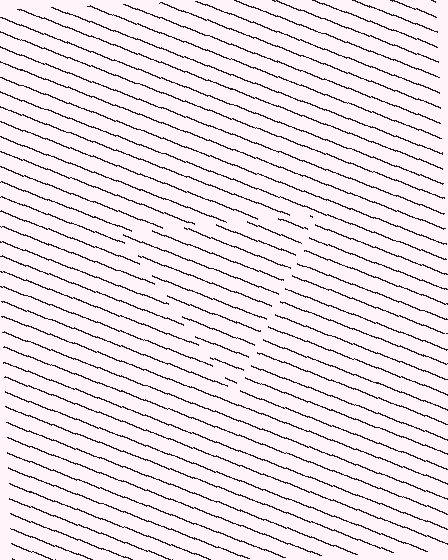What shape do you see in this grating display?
An illusory triangle. The interior of the shape contains the same grating, shifted by half a period — the contour is defined by the phase discontinuity where line-ends from the inner and outer gratings abut.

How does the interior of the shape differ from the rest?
The interior of the shape contains the same grating, shifted by half a period — the contour is defined by the phase discontinuity where line-ends from the inner and outer gratings abut.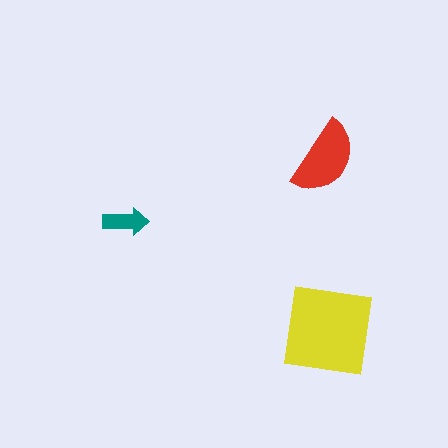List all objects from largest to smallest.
The yellow square, the red semicircle, the teal arrow.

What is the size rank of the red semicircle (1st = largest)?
2nd.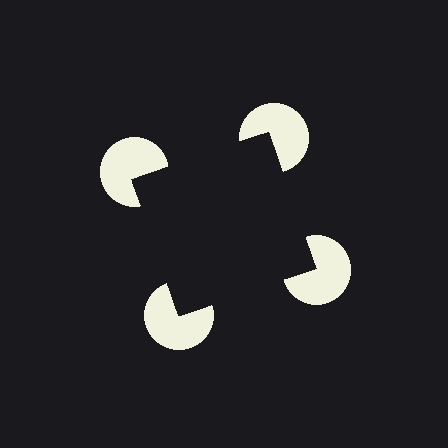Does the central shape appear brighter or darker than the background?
It typically appears slightly darker than the background, even though no actual brightness change is drawn.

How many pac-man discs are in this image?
There are 4 — one at each vertex of the illusory square.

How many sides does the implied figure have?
4 sides.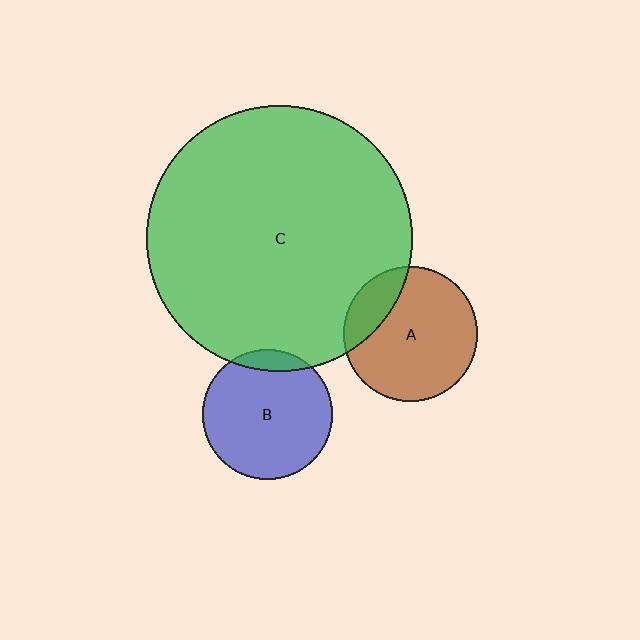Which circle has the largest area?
Circle C (green).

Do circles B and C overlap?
Yes.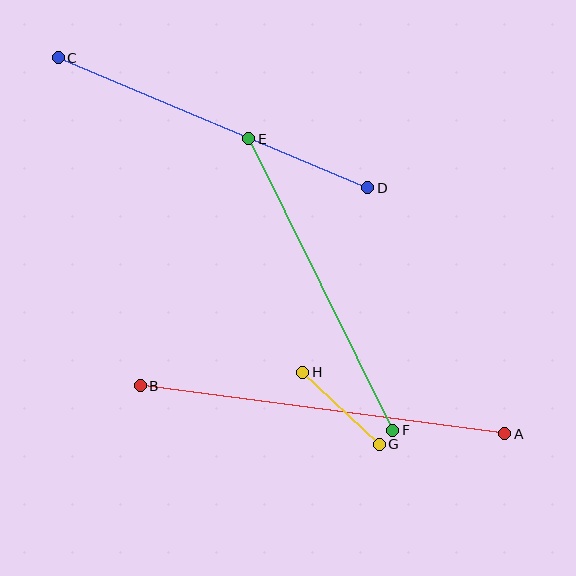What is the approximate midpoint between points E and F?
The midpoint is at approximately (321, 285) pixels.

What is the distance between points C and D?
The distance is approximately 336 pixels.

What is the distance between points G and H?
The distance is approximately 105 pixels.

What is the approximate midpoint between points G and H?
The midpoint is at approximately (341, 408) pixels.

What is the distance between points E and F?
The distance is approximately 325 pixels.